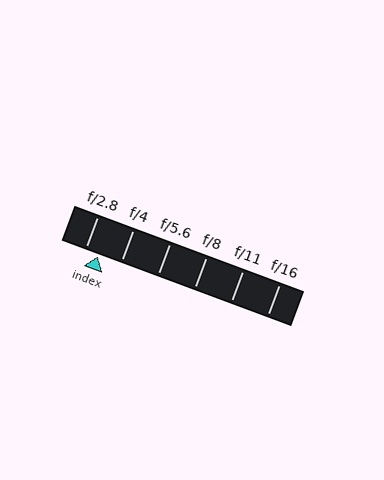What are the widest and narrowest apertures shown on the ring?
The widest aperture shown is f/2.8 and the narrowest is f/16.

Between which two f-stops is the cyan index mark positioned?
The index mark is between f/2.8 and f/4.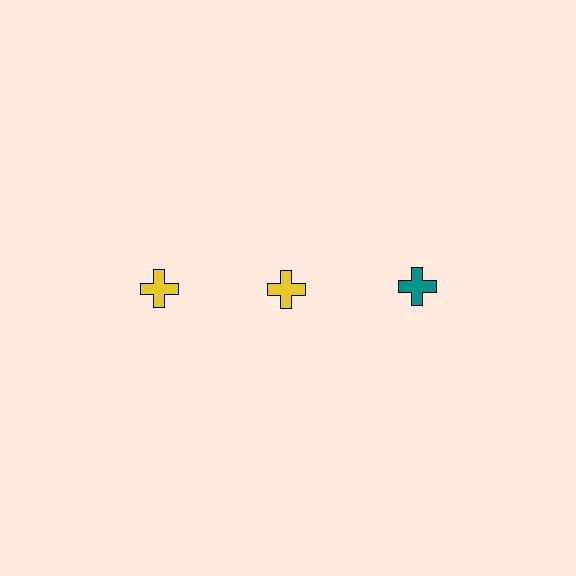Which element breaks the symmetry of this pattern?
The teal cross in the top row, center column breaks the symmetry. All other shapes are yellow crosses.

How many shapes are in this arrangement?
There are 3 shapes arranged in a grid pattern.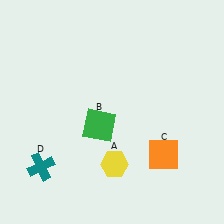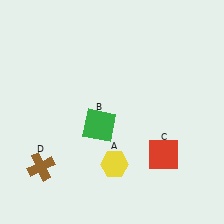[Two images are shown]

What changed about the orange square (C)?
In Image 1, C is orange. In Image 2, it changed to red.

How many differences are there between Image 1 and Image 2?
There are 2 differences between the two images.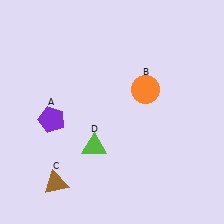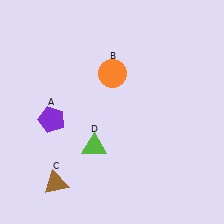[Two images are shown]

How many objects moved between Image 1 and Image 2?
1 object moved between the two images.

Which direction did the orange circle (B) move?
The orange circle (B) moved left.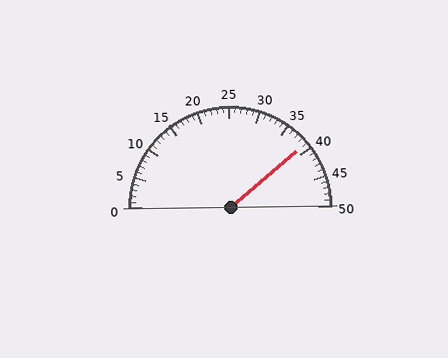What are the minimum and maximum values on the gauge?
The gauge ranges from 0 to 50.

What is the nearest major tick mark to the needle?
The nearest major tick mark is 40.